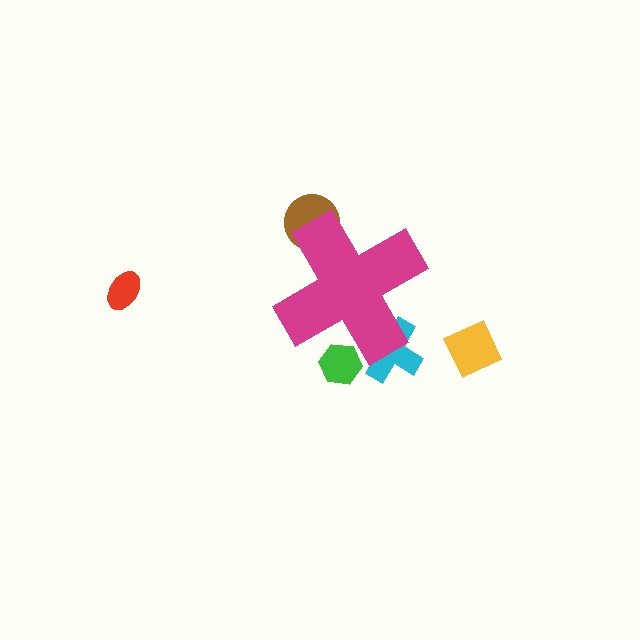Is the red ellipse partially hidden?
No, the red ellipse is fully visible.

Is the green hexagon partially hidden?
Yes, the green hexagon is partially hidden behind the magenta cross.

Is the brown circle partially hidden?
Yes, the brown circle is partially hidden behind the magenta cross.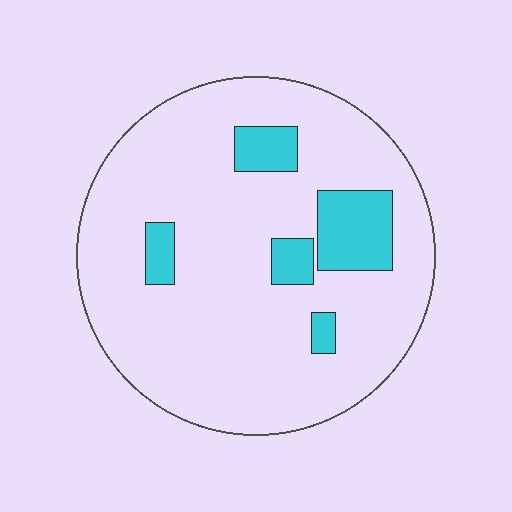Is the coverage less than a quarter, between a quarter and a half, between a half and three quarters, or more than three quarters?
Less than a quarter.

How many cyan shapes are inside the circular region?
5.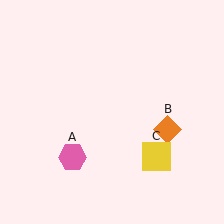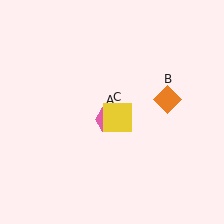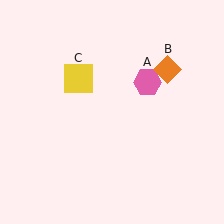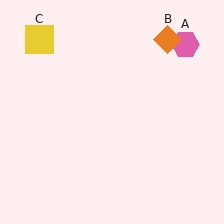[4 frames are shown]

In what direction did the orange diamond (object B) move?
The orange diamond (object B) moved up.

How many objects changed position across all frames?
3 objects changed position: pink hexagon (object A), orange diamond (object B), yellow square (object C).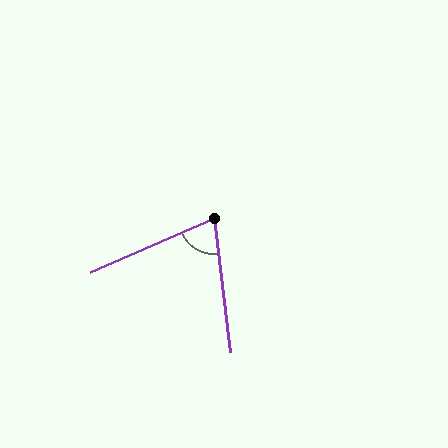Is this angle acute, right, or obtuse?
It is acute.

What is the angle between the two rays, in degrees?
Approximately 73 degrees.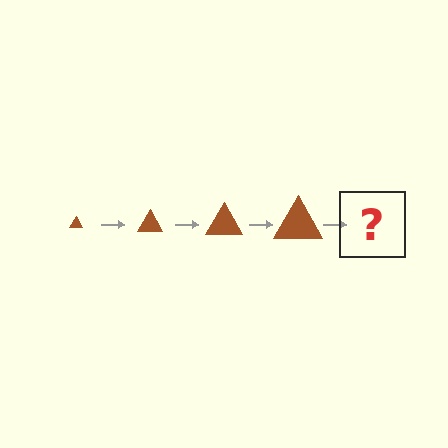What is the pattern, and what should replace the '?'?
The pattern is that the triangle gets progressively larger each step. The '?' should be a brown triangle, larger than the previous one.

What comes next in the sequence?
The next element should be a brown triangle, larger than the previous one.